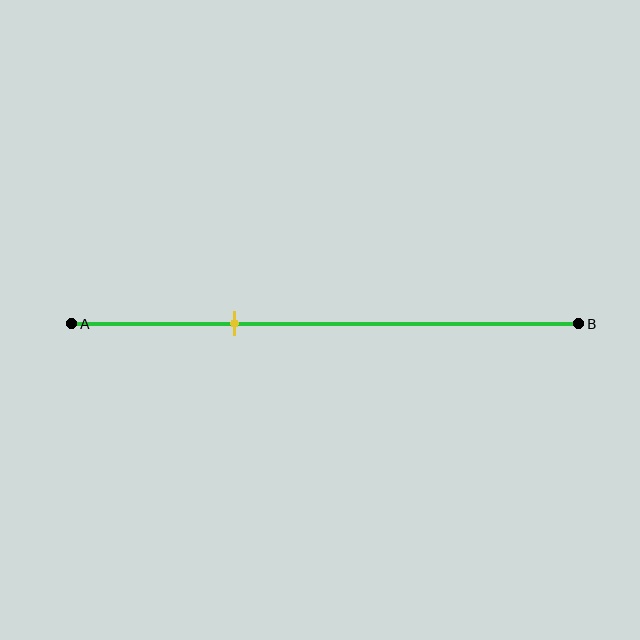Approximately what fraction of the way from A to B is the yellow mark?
The yellow mark is approximately 30% of the way from A to B.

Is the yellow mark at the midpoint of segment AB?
No, the mark is at about 30% from A, not at the 50% midpoint.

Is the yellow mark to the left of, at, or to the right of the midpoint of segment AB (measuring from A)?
The yellow mark is to the left of the midpoint of segment AB.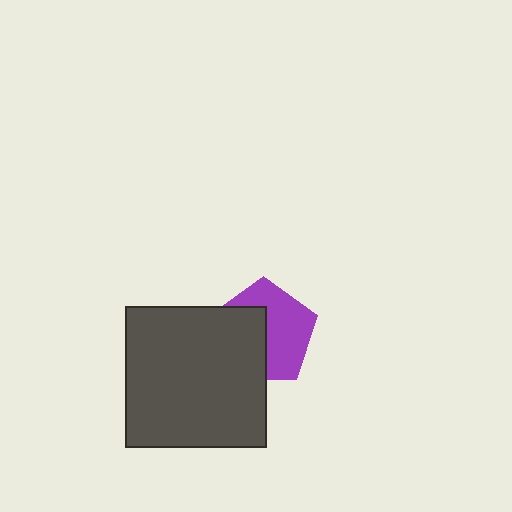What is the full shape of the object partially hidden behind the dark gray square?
The partially hidden object is a purple pentagon.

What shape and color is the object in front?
The object in front is a dark gray square.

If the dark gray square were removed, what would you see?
You would see the complete purple pentagon.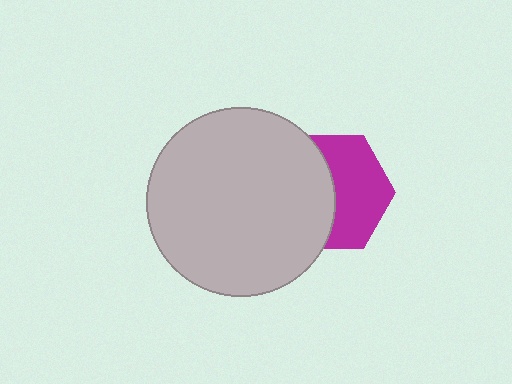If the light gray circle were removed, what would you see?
You would see the complete magenta hexagon.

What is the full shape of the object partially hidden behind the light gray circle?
The partially hidden object is a magenta hexagon.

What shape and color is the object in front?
The object in front is a light gray circle.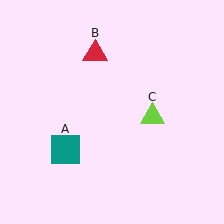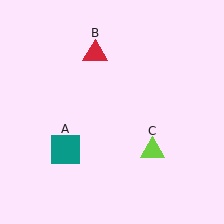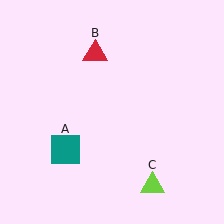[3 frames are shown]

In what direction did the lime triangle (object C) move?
The lime triangle (object C) moved down.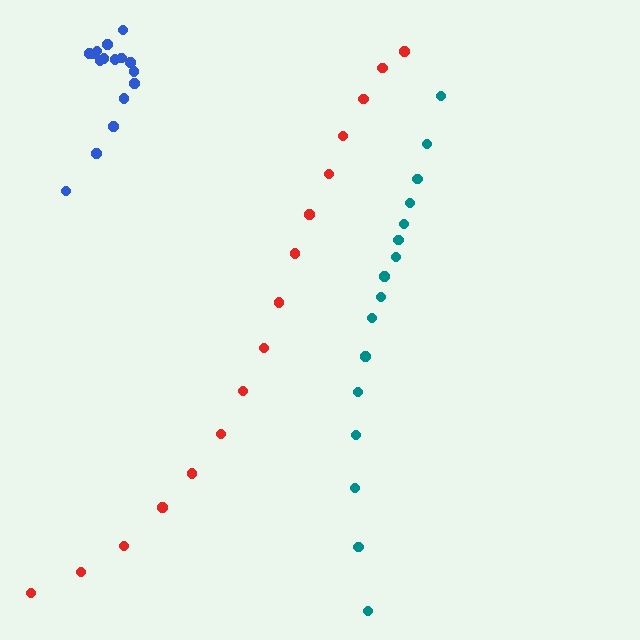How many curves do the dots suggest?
There are 3 distinct paths.